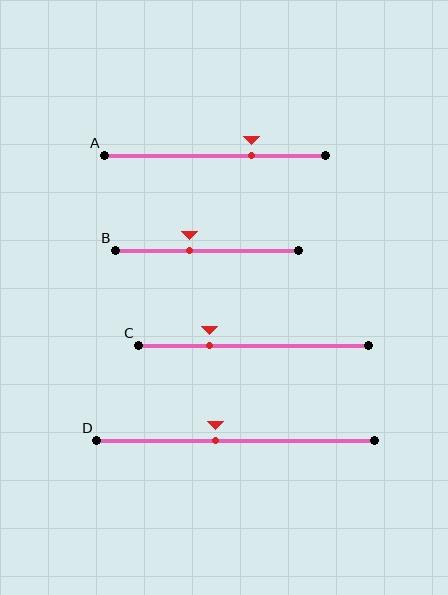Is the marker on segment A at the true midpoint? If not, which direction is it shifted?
No, the marker on segment A is shifted to the right by about 17% of the segment length.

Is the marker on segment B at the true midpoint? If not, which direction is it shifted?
No, the marker on segment B is shifted to the left by about 10% of the segment length.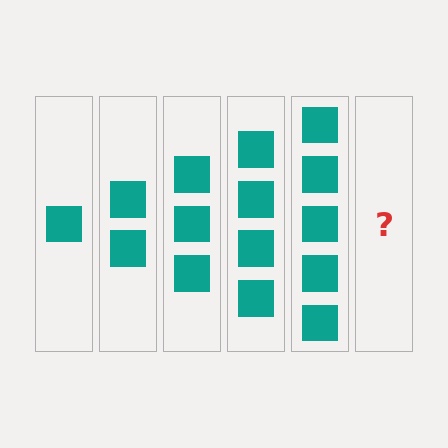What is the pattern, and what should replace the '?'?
The pattern is that each step adds one more square. The '?' should be 6 squares.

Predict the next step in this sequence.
The next step is 6 squares.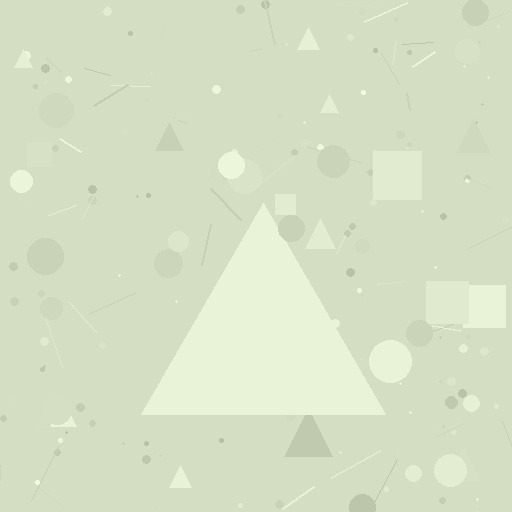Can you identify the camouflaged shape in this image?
The camouflaged shape is a triangle.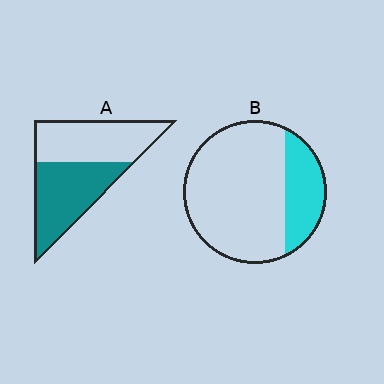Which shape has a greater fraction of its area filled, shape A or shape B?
Shape A.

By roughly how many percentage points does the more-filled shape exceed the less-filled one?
By roughly 25 percentage points (A over B).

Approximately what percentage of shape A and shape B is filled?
A is approximately 50% and B is approximately 25%.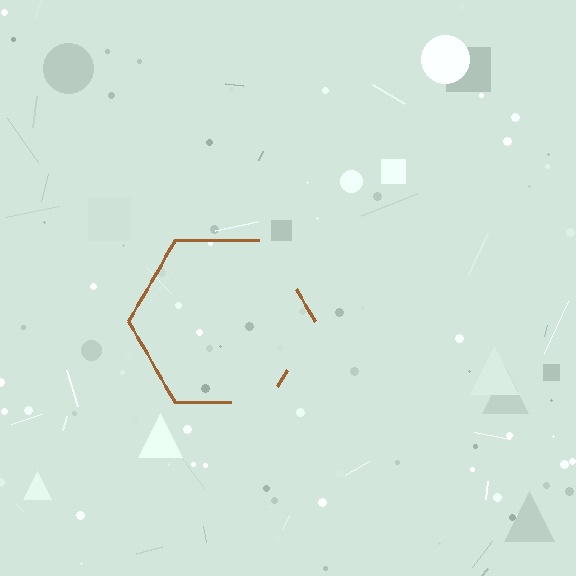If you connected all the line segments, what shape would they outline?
They would outline a hexagon.